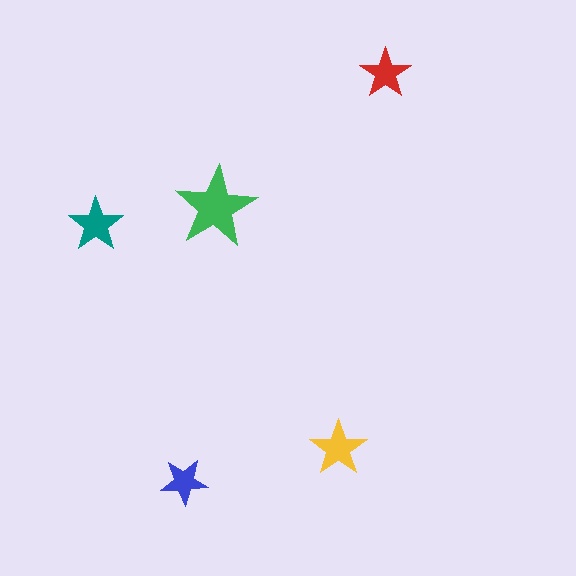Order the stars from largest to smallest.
the green one, the yellow one, the teal one, the red one, the blue one.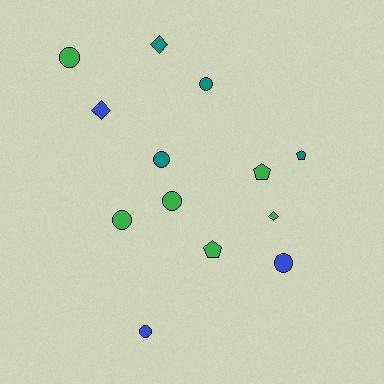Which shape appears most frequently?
Circle, with 7 objects.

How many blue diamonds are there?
There is 1 blue diamond.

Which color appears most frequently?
Green, with 6 objects.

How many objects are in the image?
There are 13 objects.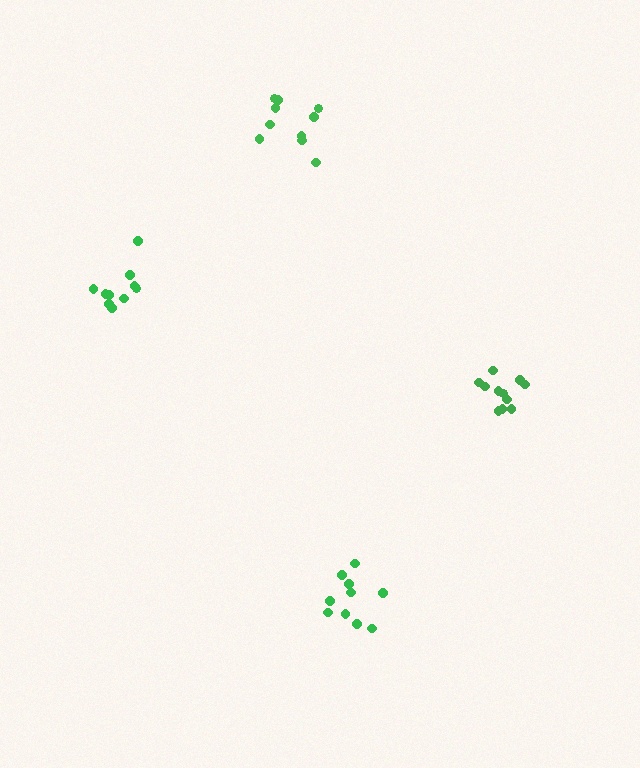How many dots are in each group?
Group 1: 10 dots, Group 2: 10 dots, Group 3: 10 dots, Group 4: 12 dots (42 total).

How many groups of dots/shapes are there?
There are 4 groups.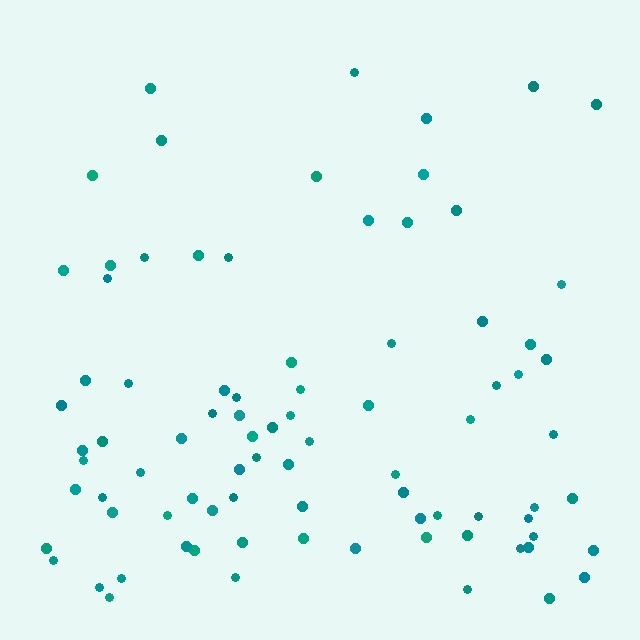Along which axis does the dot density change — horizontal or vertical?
Vertical.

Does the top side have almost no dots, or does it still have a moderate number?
Still a moderate number, just noticeably fewer than the bottom.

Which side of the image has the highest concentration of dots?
The bottom.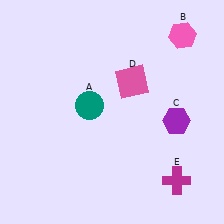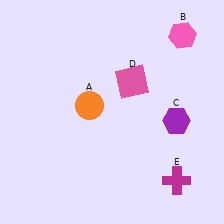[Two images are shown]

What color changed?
The circle (A) changed from teal in Image 1 to orange in Image 2.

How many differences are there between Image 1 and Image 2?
There is 1 difference between the two images.